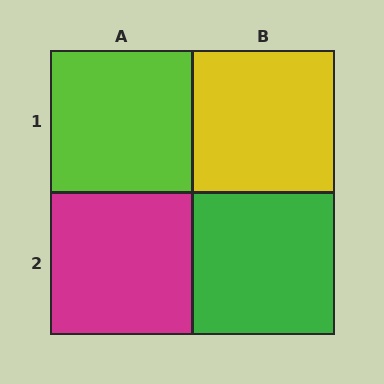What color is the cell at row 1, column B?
Yellow.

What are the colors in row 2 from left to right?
Magenta, green.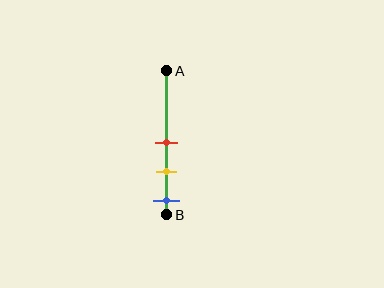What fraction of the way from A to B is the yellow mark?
The yellow mark is approximately 70% (0.7) of the way from A to B.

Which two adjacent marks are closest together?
The red and yellow marks are the closest adjacent pair.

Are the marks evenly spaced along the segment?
Yes, the marks are approximately evenly spaced.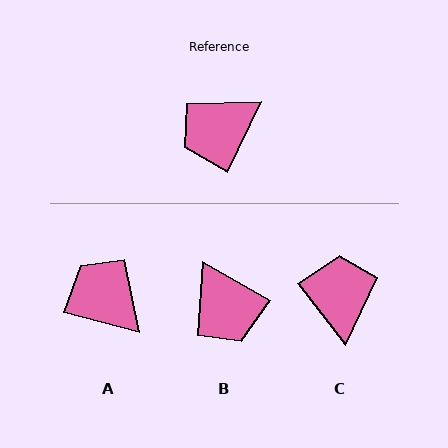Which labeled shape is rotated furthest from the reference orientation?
C, about 117 degrees away.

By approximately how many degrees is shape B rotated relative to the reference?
Approximately 85 degrees counter-clockwise.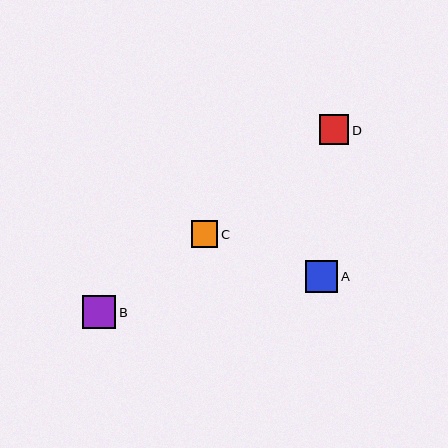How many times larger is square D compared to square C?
Square D is approximately 1.1 times the size of square C.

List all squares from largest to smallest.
From largest to smallest: B, A, D, C.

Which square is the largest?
Square B is the largest with a size of approximately 33 pixels.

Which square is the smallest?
Square C is the smallest with a size of approximately 26 pixels.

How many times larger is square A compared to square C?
Square A is approximately 1.2 times the size of square C.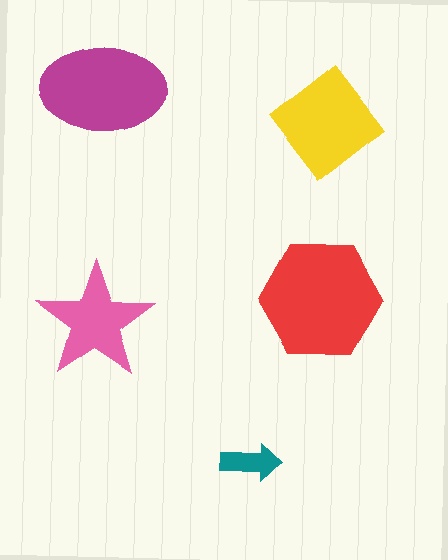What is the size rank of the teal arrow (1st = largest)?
5th.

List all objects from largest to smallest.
The red hexagon, the magenta ellipse, the yellow diamond, the pink star, the teal arrow.